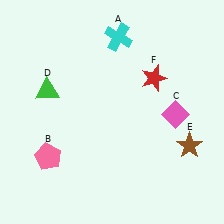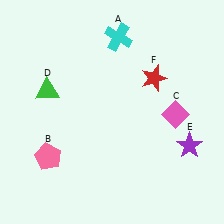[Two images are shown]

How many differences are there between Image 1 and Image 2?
There is 1 difference between the two images.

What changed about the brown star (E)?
In Image 1, E is brown. In Image 2, it changed to purple.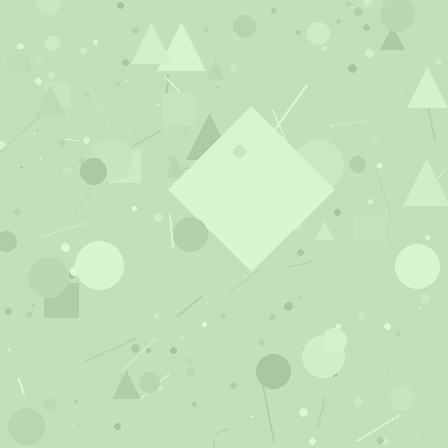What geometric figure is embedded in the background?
A diamond is embedded in the background.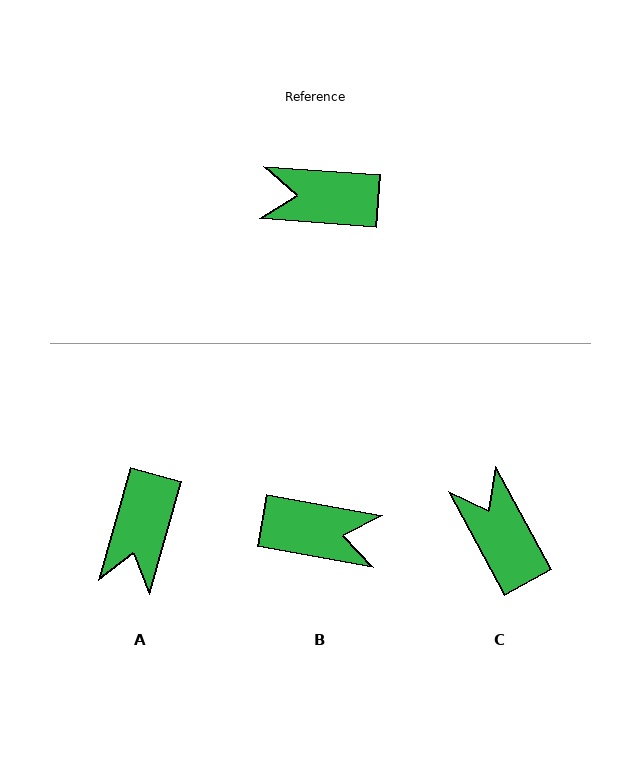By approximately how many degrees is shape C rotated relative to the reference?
Approximately 57 degrees clockwise.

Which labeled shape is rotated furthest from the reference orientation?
B, about 174 degrees away.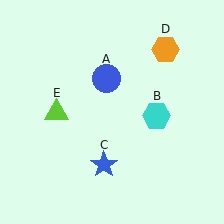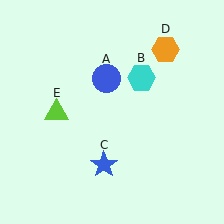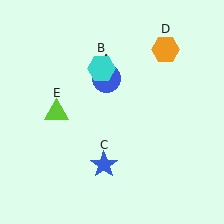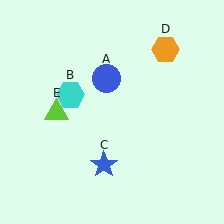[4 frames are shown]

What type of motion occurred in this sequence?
The cyan hexagon (object B) rotated counterclockwise around the center of the scene.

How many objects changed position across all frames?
1 object changed position: cyan hexagon (object B).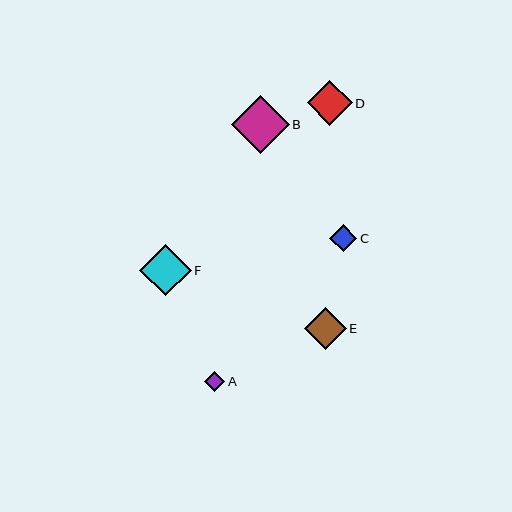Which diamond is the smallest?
Diamond A is the smallest with a size of approximately 20 pixels.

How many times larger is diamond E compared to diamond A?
Diamond E is approximately 2.0 times the size of diamond A.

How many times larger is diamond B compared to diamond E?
Diamond B is approximately 1.4 times the size of diamond E.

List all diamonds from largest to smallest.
From largest to smallest: B, F, D, E, C, A.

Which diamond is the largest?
Diamond B is the largest with a size of approximately 58 pixels.